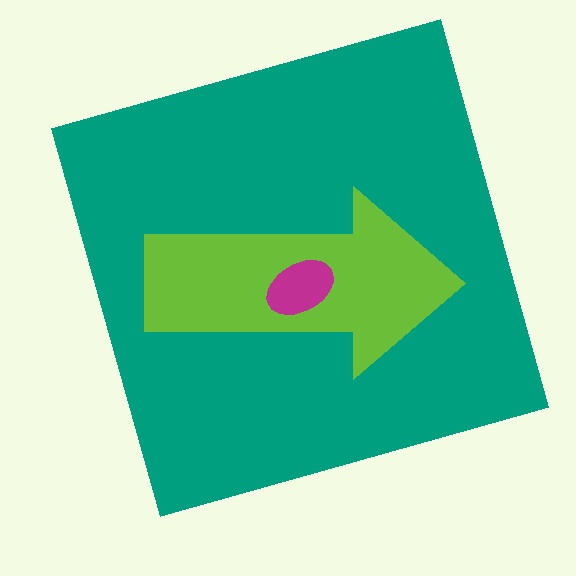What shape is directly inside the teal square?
The lime arrow.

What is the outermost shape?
The teal square.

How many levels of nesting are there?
3.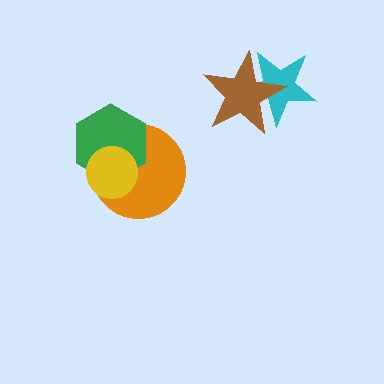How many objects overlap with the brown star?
1 object overlaps with the brown star.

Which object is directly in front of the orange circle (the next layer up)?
The green hexagon is directly in front of the orange circle.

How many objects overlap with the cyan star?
1 object overlaps with the cyan star.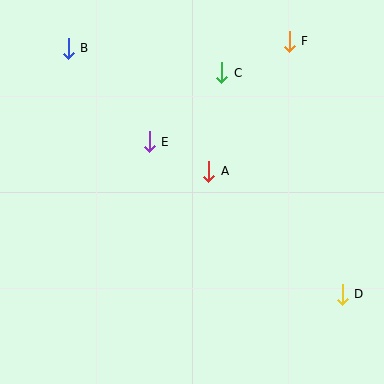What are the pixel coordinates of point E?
Point E is at (149, 142).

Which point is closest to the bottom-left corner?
Point E is closest to the bottom-left corner.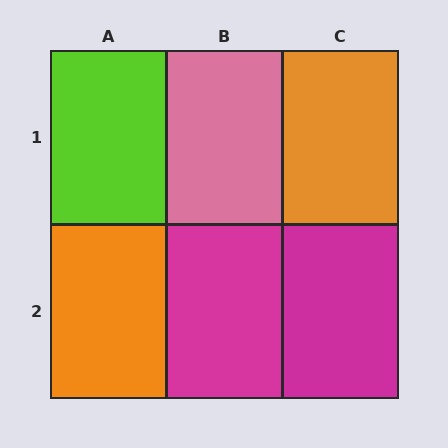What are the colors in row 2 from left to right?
Orange, magenta, magenta.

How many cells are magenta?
2 cells are magenta.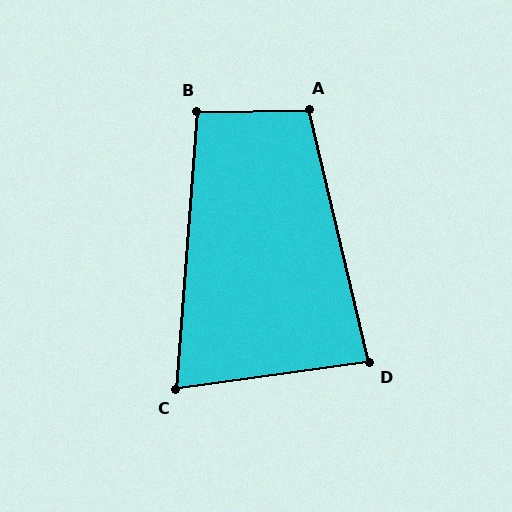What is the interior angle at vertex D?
Approximately 85 degrees (acute).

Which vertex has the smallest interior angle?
C, at approximately 78 degrees.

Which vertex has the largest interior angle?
A, at approximately 102 degrees.